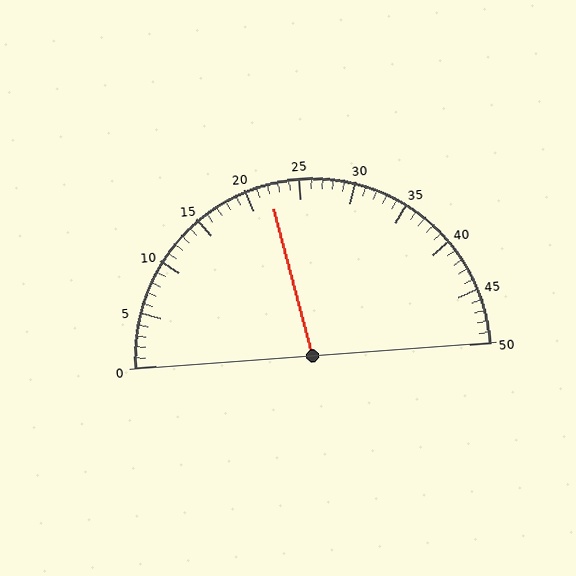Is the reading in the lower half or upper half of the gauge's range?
The reading is in the lower half of the range (0 to 50).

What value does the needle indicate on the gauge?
The needle indicates approximately 22.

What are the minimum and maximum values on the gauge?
The gauge ranges from 0 to 50.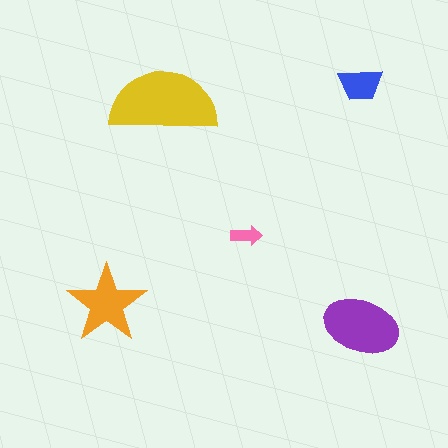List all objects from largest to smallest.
The yellow semicircle, the purple ellipse, the orange star, the blue trapezoid, the pink arrow.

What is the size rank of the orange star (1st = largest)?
3rd.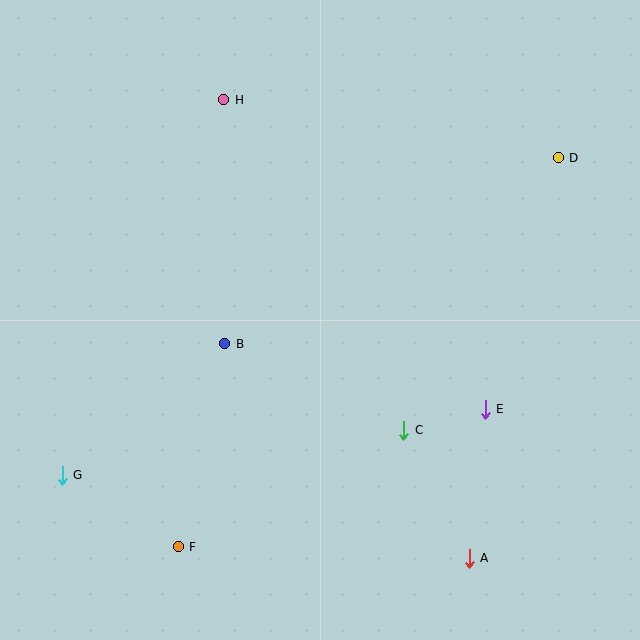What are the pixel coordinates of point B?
Point B is at (225, 344).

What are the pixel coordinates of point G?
Point G is at (62, 475).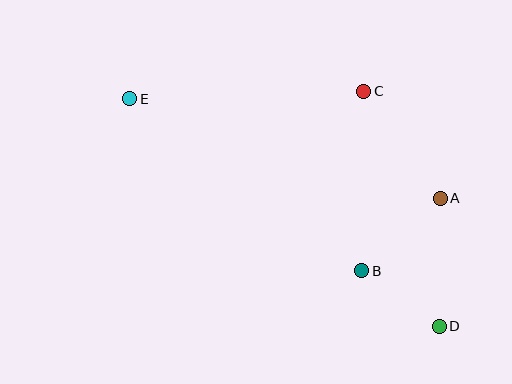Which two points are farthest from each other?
Points D and E are farthest from each other.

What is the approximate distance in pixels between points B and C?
The distance between B and C is approximately 180 pixels.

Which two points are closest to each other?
Points B and D are closest to each other.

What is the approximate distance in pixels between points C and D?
The distance between C and D is approximately 247 pixels.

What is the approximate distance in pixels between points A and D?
The distance between A and D is approximately 128 pixels.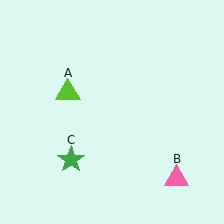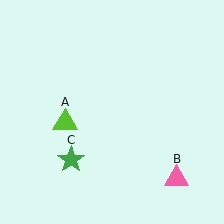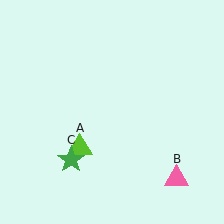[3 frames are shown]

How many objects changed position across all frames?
1 object changed position: lime triangle (object A).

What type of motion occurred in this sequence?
The lime triangle (object A) rotated counterclockwise around the center of the scene.